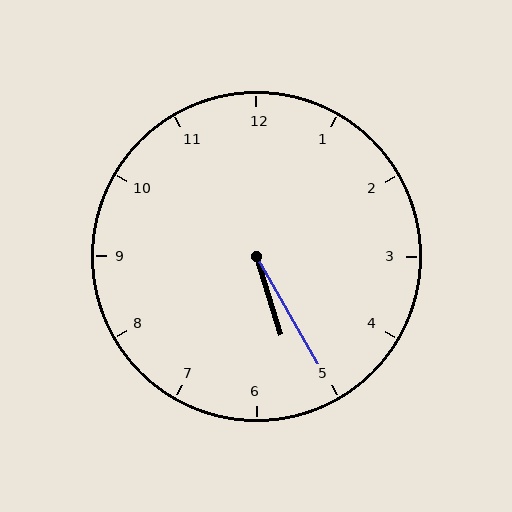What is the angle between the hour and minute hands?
Approximately 12 degrees.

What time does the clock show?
5:25.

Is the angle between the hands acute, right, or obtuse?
It is acute.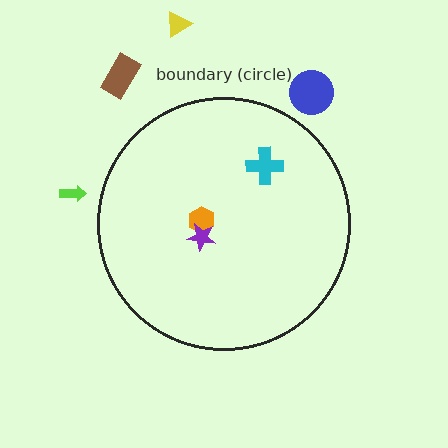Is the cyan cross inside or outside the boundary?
Inside.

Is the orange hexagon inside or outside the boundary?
Inside.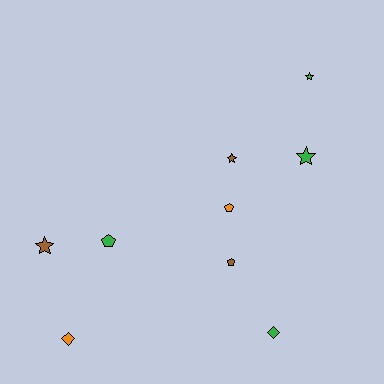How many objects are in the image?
There are 9 objects.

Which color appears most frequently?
Green, with 4 objects.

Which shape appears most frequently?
Star, with 4 objects.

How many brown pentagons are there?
There is 1 brown pentagon.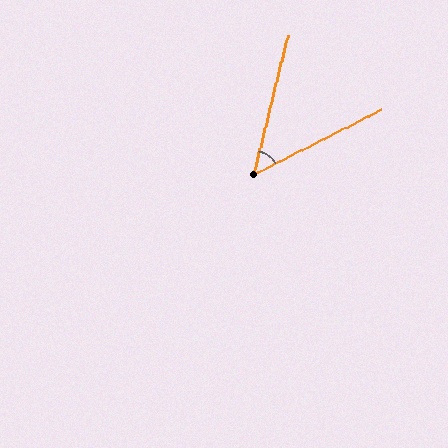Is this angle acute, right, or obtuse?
It is acute.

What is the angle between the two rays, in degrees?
Approximately 49 degrees.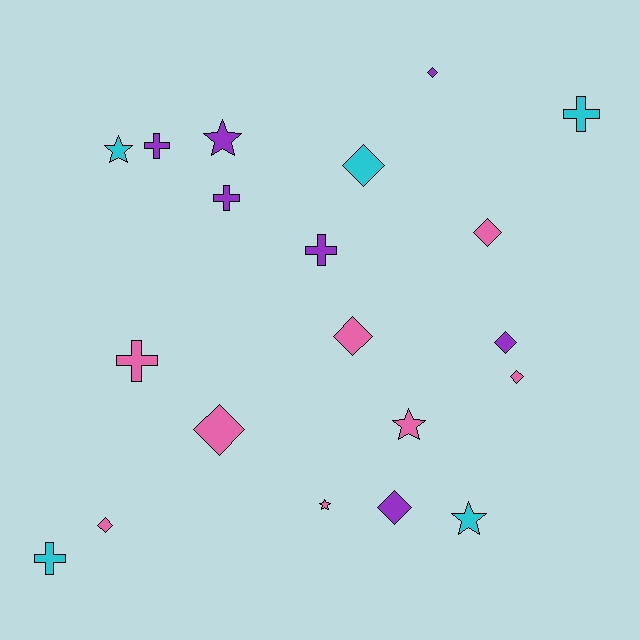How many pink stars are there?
There are 2 pink stars.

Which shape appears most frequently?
Diamond, with 9 objects.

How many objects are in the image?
There are 20 objects.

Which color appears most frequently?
Pink, with 8 objects.